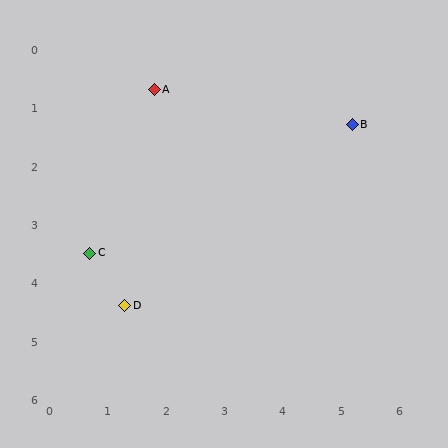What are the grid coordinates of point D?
Point D is at approximately (1.3, 4.4).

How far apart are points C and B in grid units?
Points C and B are about 5.0 grid units apart.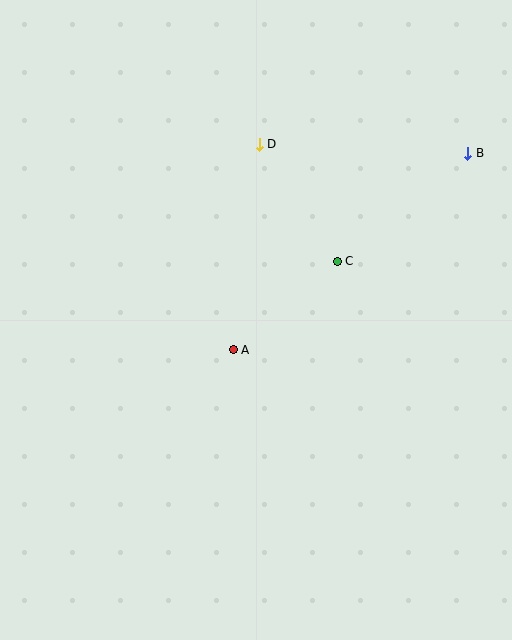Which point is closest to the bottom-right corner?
Point A is closest to the bottom-right corner.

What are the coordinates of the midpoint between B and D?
The midpoint between B and D is at (364, 149).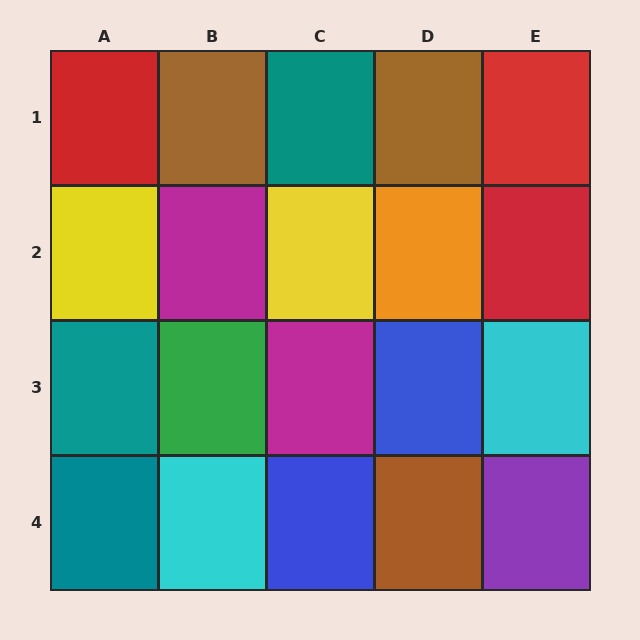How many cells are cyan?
2 cells are cyan.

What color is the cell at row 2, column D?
Orange.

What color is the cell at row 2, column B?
Magenta.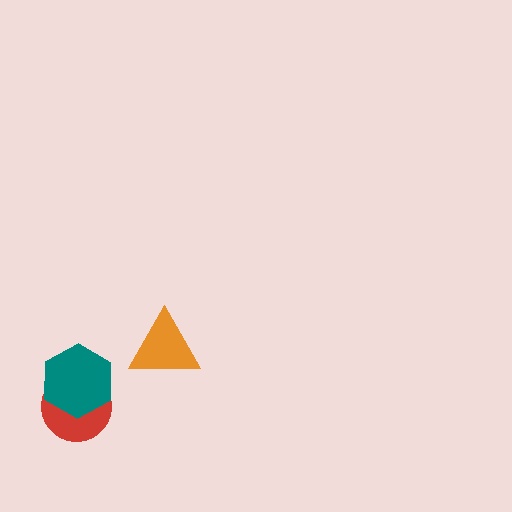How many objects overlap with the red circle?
1 object overlaps with the red circle.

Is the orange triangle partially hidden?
No, no other shape covers it.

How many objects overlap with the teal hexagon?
1 object overlaps with the teal hexagon.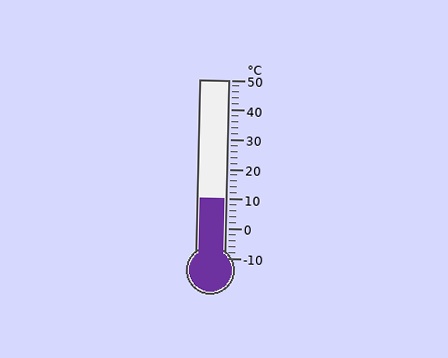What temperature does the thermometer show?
The thermometer shows approximately 10°C.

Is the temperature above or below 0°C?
The temperature is above 0°C.